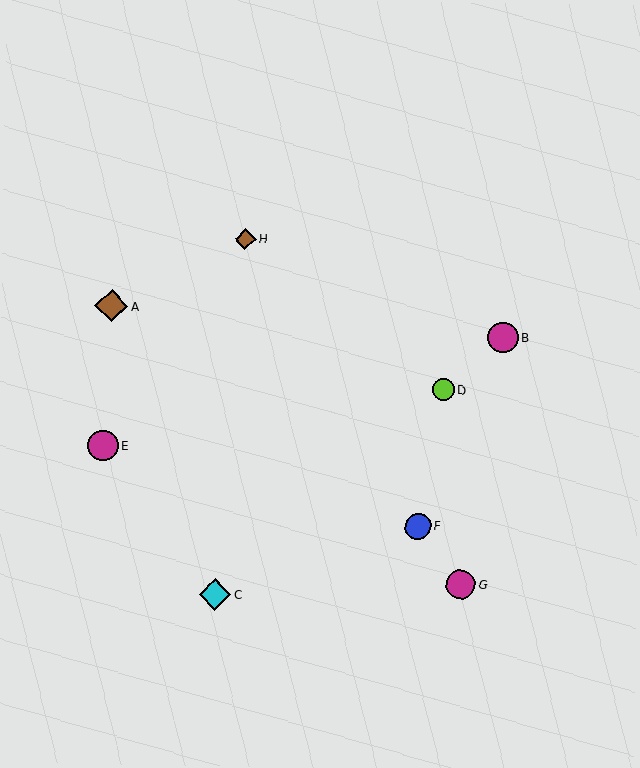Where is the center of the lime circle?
The center of the lime circle is at (443, 390).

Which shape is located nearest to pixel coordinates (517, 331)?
The magenta circle (labeled B) at (503, 338) is nearest to that location.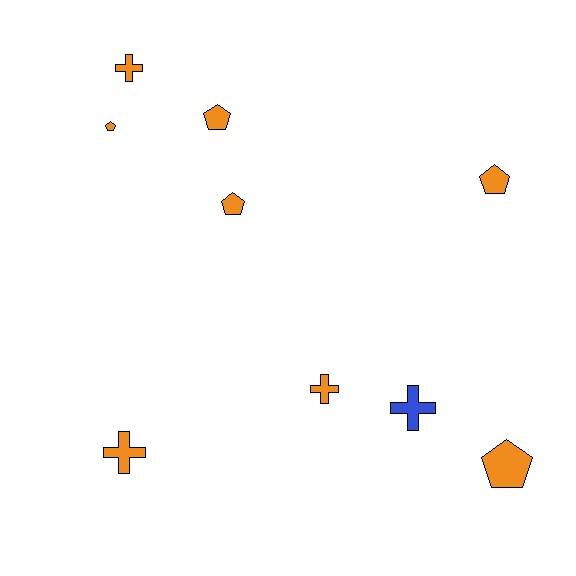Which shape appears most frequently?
Pentagon, with 5 objects.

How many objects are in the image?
There are 9 objects.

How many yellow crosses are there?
There are no yellow crosses.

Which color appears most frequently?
Orange, with 8 objects.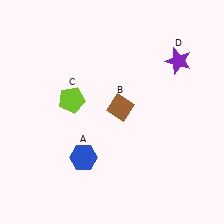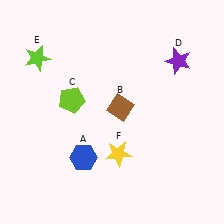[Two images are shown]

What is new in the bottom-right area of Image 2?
A yellow star (F) was added in the bottom-right area of Image 2.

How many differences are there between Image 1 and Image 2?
There are 2 differences between the two images.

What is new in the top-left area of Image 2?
A lime star (E) was added in the top-left area of Image 2.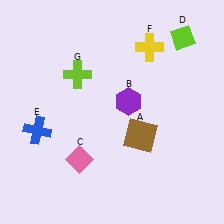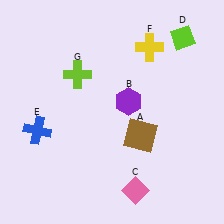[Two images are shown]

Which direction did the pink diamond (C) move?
The pink diamond (C) moved right.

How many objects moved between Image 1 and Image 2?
1 object moved between the two images.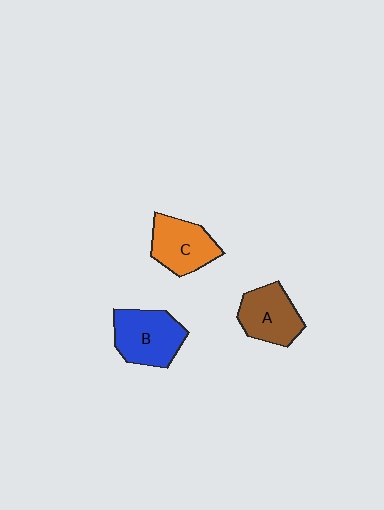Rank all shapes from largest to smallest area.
From largest to smallest: B (blue), C (orange), A (brown).